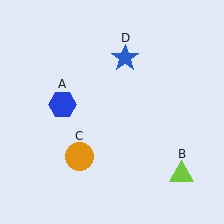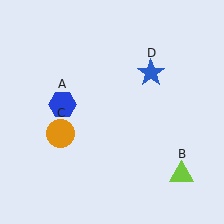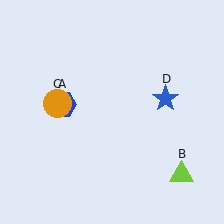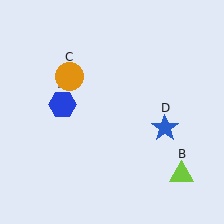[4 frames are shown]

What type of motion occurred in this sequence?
The orange circle (object C), blue star (object D) rotated clockwise around the center of the scene.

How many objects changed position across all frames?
2 objects changed position: orange circle (object C), blue star (object D).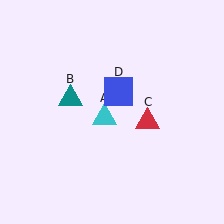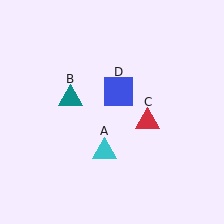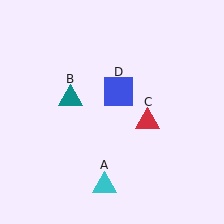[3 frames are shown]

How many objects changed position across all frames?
1 object changed position: cyan triangle (object A).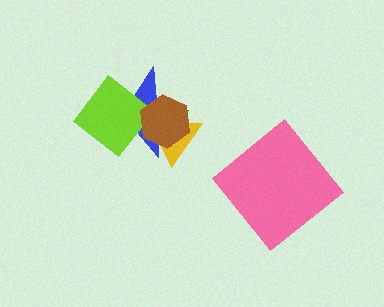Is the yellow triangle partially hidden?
Yes, it is partially covered by another shape.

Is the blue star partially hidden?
Yes, it is partially covered by another shape.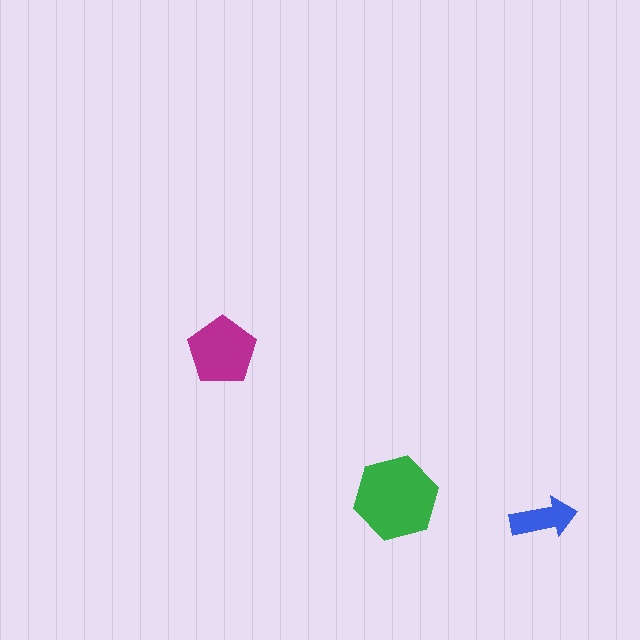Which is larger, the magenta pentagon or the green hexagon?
The green hexagon.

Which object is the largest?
The green hexagon.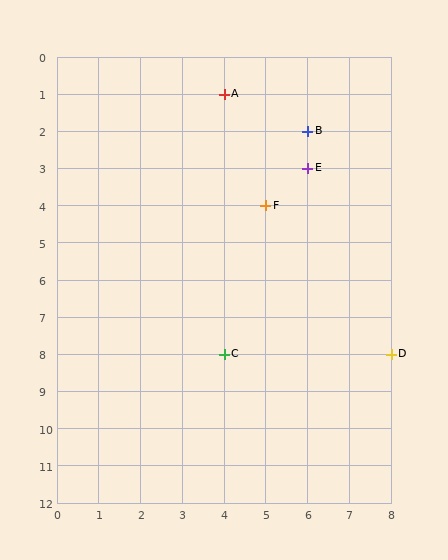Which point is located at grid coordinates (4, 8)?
Point C is at (4, 8).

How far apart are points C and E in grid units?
Points C and E are 2 columns and 5 rows apart (about 5.4 grid units diagonally).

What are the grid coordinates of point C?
Point C is at grid coordinates (4, 8).